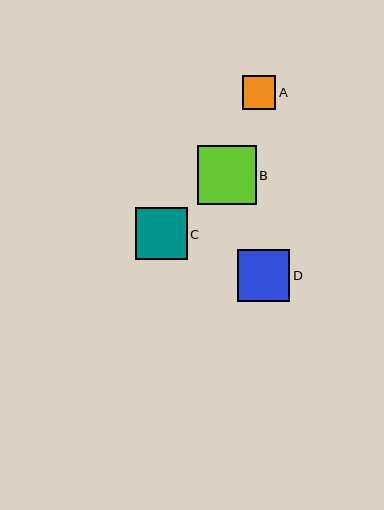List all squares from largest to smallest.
From largest to smallest: B, D, C, A.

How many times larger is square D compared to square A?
Square D is approximately 1.5 times the size of square A.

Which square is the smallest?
Square A is the smallest with a size of approximately 33 pixels.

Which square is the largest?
Square B is the largest with a size of approximately 59 pixels.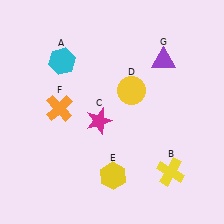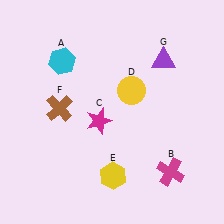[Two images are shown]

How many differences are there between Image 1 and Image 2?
There are 2 differences between the two images.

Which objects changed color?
B changed from yellow to magenta. F changed from orange to brown.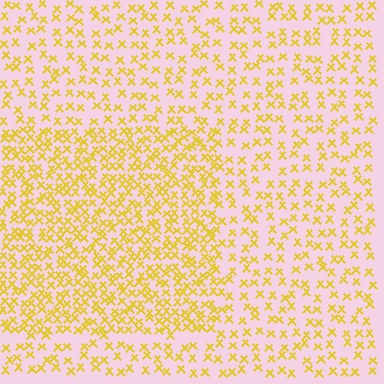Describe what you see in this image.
The image contains small yellow elements arranged at two different densities. A rectangle-shaped region is visible where the elements are more densely packed than the surrounding area.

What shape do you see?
I see a rectangle.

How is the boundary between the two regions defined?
The boundary is defined by a change in element density (approximately 1.9x ratio). All elements are the same color, size, and shape.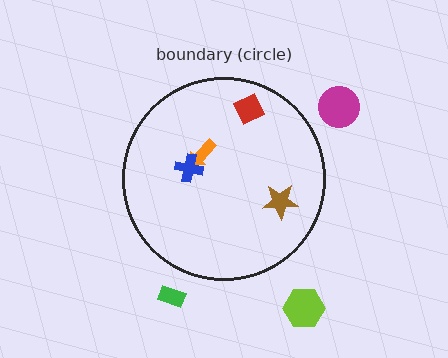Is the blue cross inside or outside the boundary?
Inside.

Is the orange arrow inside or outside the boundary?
Inside.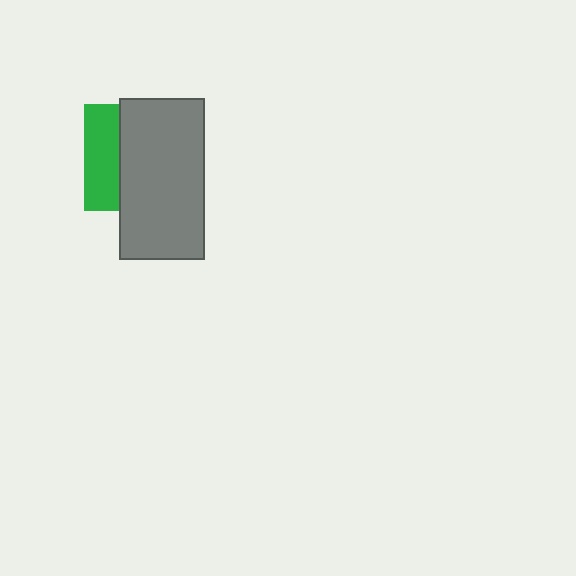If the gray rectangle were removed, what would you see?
You would see the complete green square.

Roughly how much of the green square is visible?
A small part of it is visible (roughly 33%).